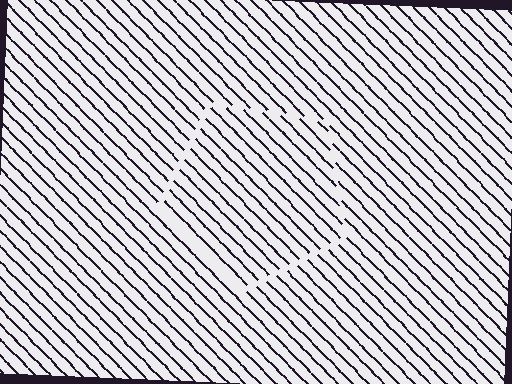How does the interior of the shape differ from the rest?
The interior of the shape contains the same grating, shifted by half a period — the contour is defined by the phase discontinuity where line-ends from the inner and outer gratings abut.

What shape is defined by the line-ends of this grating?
An illusory pentagon. The interior of the shape contains the same grating, shifted by half a period — the contour is defined by the phase discontinuity where line-ends from the inner and outer gratings abut.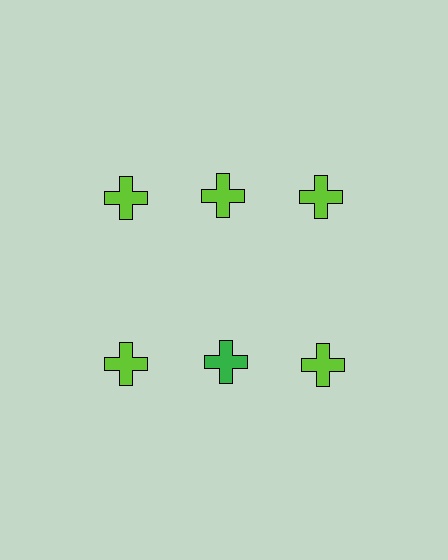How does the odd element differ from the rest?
It has a different color: green instead of lime.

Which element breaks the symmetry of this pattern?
The green cross in the second row, second from left column breaks the symmetry. All other shapes are lime crosses.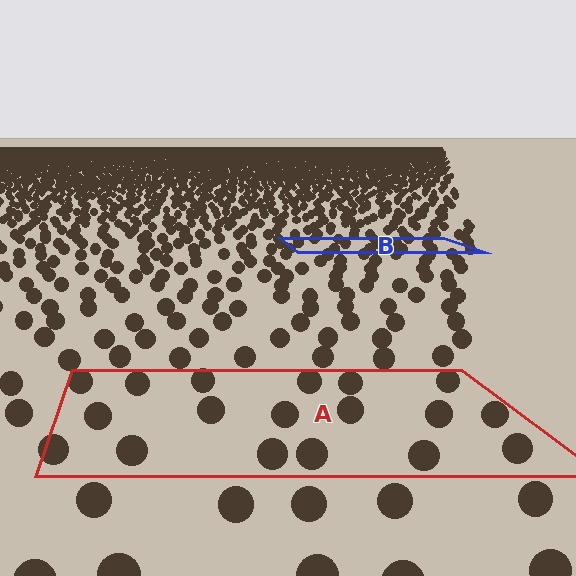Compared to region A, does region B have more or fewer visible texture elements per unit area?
Region B has more texture elements per unit area — they are packed more densely because it is farther away.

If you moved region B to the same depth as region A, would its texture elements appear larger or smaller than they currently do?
They would appear larger. At a closer depth, the same texture elements are projected at a bigger on-screen size.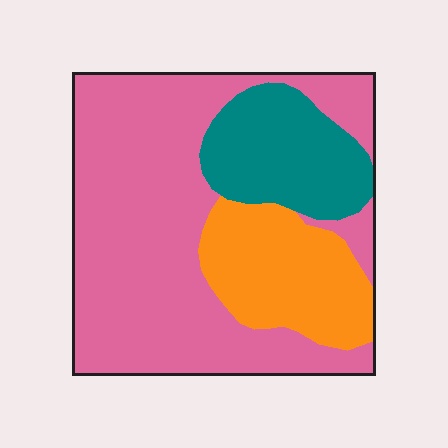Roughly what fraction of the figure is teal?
Teal covers about 20% of the figure.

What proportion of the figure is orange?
Orange takes up between a sixth and a third of the figure.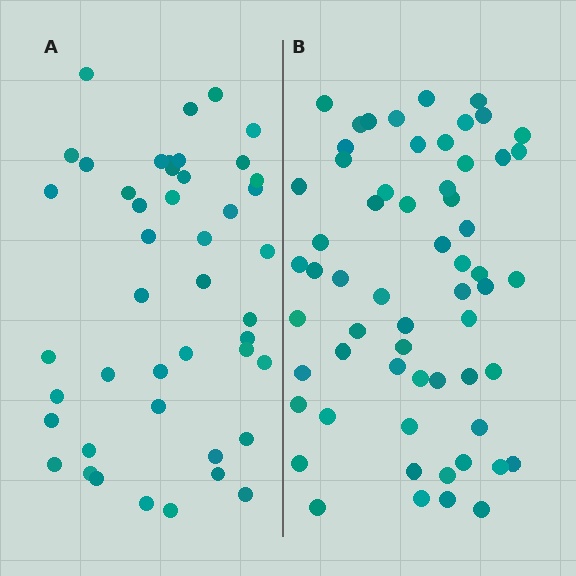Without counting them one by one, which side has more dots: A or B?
Region B (the right region) has more dots.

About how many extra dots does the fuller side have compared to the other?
Region B has approximately 15 more dots than region A.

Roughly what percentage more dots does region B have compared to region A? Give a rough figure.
About 35% more.